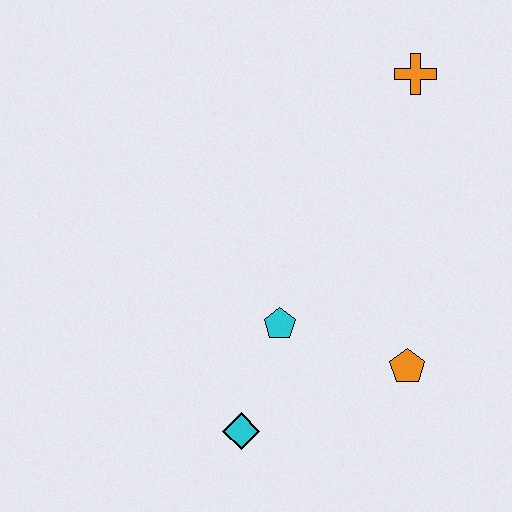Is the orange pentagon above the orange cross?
No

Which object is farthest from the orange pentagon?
The orange cross is farthest from the orange pentagon.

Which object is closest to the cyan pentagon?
The cyan diamond is closest to the cyan pentagon.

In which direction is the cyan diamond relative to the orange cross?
The cyan diamond is below the orange cross.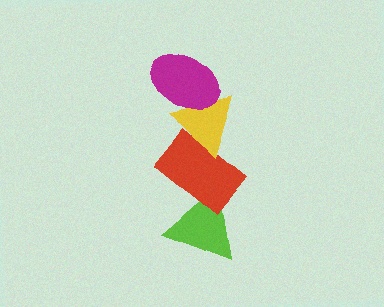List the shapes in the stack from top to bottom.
From top to bottom: the magenta ellipse, the yellow triangle, the red rectangle, the lime triangle.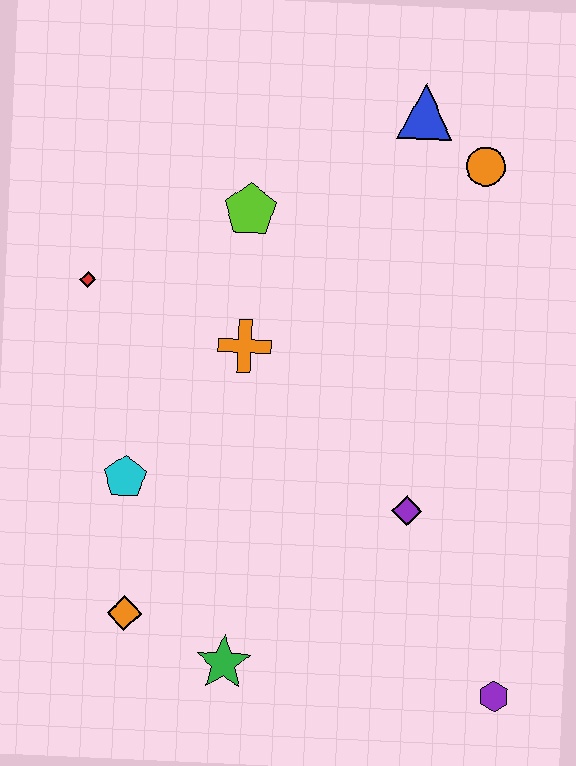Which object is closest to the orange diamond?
The green star is closest to the orange diamond.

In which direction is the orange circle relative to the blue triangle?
The orange circle is to the right of the blue triangle.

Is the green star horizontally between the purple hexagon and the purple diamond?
No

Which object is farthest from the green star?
The blue triangle is farthest from the green star.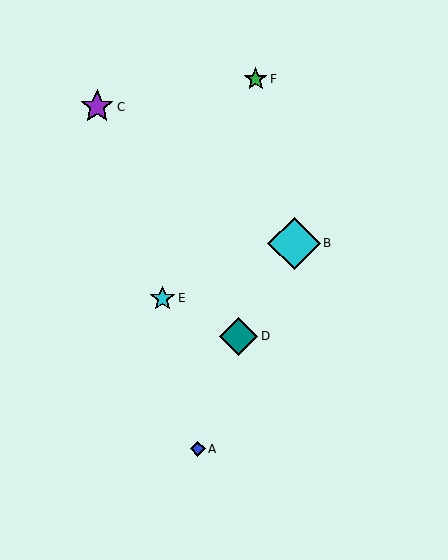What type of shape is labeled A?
Shape A is a blue diamond.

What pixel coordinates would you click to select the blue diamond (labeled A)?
Click at (198, 449) to select the blue diamond A.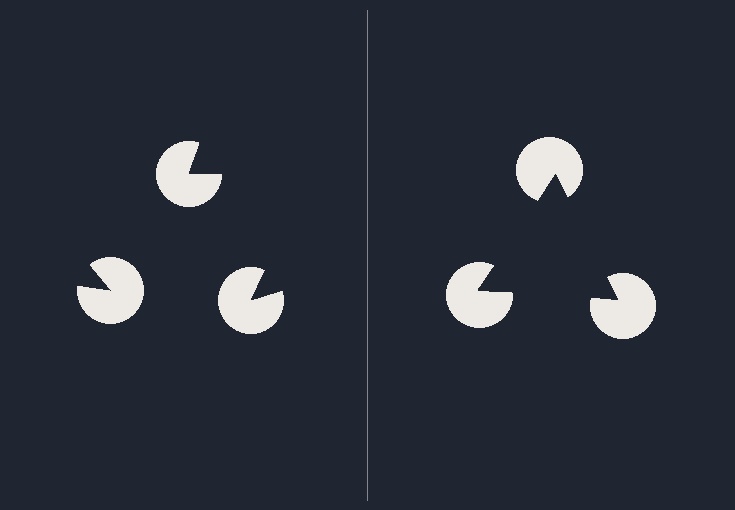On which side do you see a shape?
An illusory triangle appears on the right side. On the left side the wedge cuts are rotated, so no coherent shape forms.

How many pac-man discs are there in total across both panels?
6 — 3 on each side.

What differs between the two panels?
The pac-man discs are positioned identically on both sides; only the wedge orientations differ. On the right they align to a triangle; on the left they are misaligned.